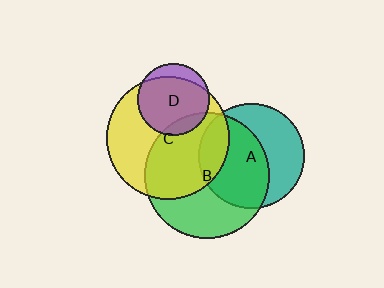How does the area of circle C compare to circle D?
Approximately 2.9 times.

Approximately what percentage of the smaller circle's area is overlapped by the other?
Approximately 45%.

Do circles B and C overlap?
Yes.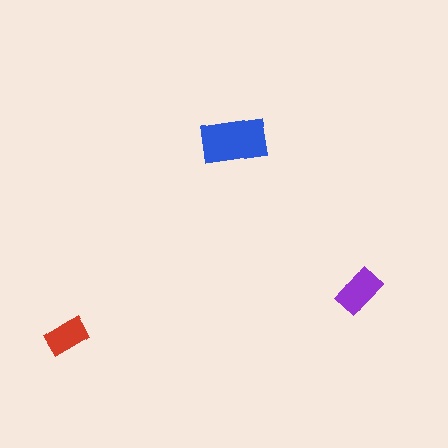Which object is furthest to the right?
The purple rectangle is rightmost.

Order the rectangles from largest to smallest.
the blue one, the purple one, the red one.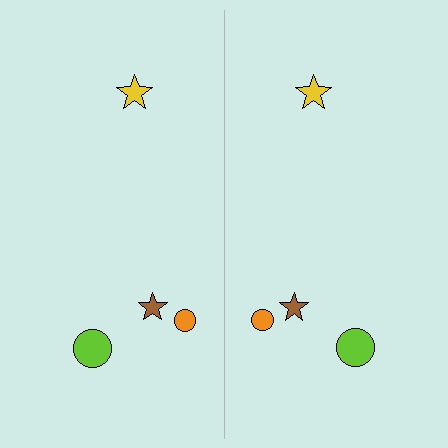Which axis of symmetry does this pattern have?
The pattern has a vertical axis of symmetry running through the center of the image.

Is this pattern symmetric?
Yes, this pattern has bilateral (reflection) symmetry.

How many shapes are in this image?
There are 8 shapes in this image.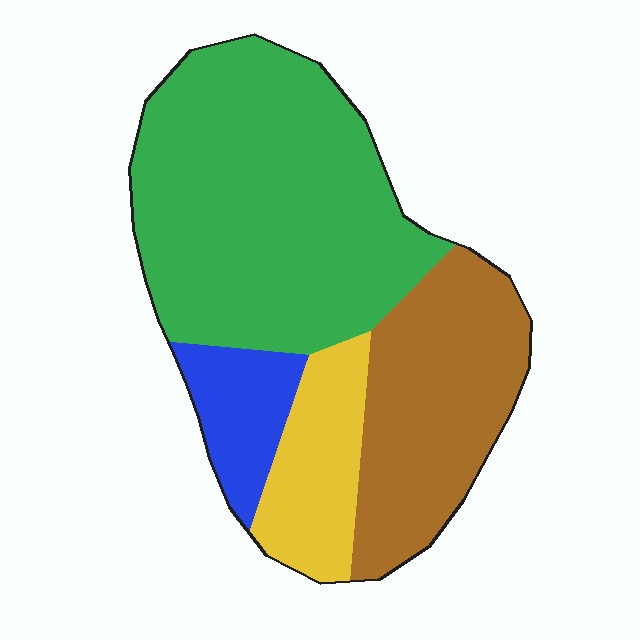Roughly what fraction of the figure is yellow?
Yellow covers 13% of the figure.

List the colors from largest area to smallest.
From largest to smallest: green, brown, yellow, blue.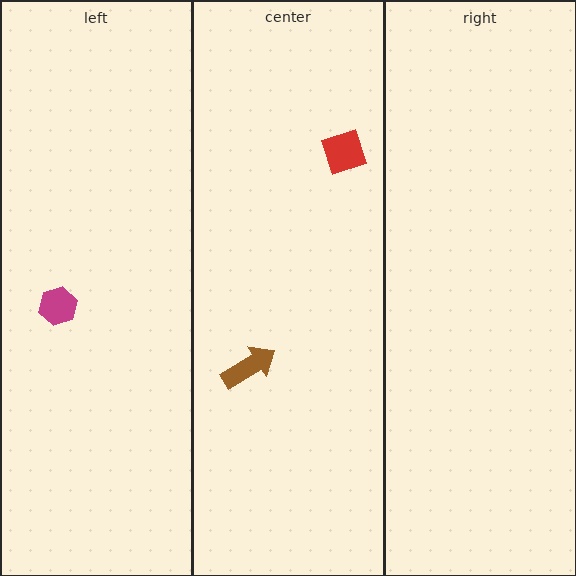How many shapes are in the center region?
2.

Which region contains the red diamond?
The center region.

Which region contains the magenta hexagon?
The left region.